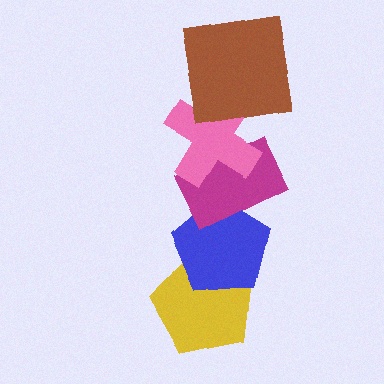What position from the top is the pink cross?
The pink cross is 2nd from the top.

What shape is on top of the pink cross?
The brown square is on top of the pink cross.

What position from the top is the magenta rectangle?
The magenta rectangle is 3rd from the top.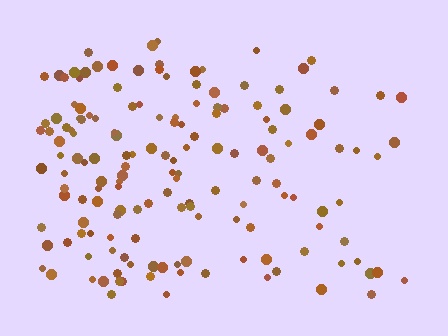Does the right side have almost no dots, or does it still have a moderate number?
Still a moderate number, just noticeably fewer than the left.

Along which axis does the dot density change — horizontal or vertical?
Horizontal.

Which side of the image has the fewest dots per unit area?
The right.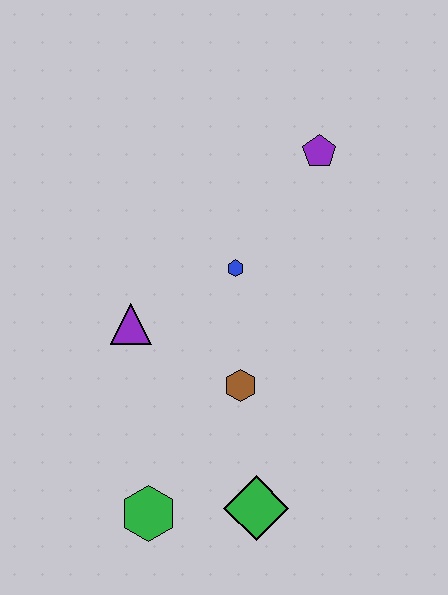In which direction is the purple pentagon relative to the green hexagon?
The purple pentagon is above the green hexagon.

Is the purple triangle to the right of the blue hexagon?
No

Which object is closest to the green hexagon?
The green diamond is closest to the green hexagon.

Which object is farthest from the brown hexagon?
The purple pentagon is farthest from the brown hexagon.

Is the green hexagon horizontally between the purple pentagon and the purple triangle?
Yes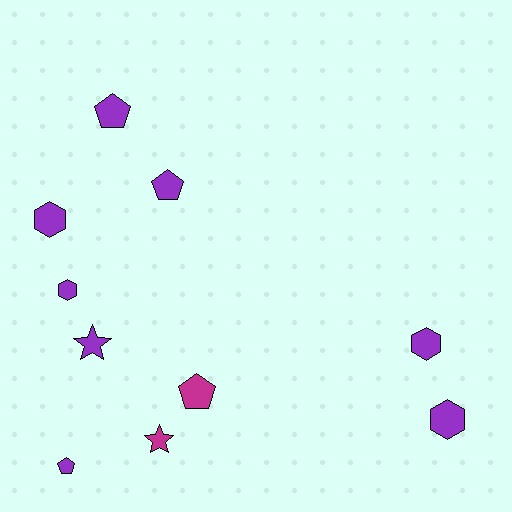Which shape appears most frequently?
Hexagon, with 4 objects.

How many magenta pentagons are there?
There is 1 magenta pentagon.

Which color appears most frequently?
Purple, with 8 objects.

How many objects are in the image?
There are 10 objects.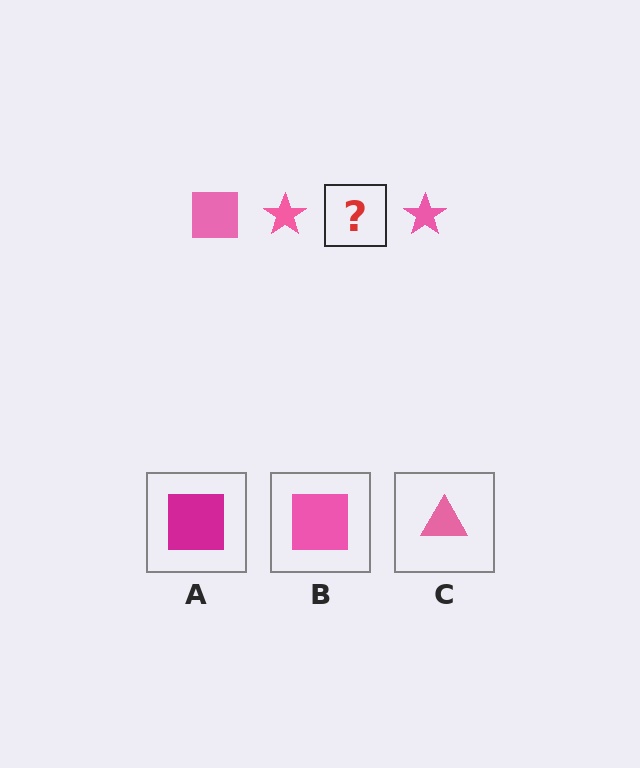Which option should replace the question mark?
Option B.